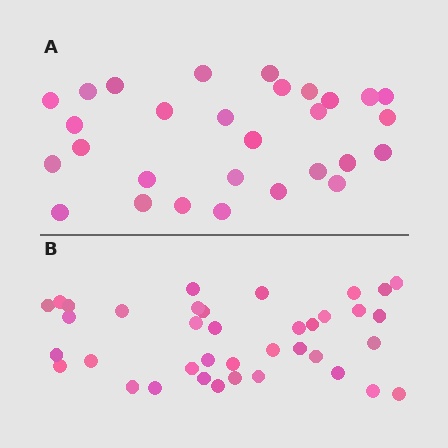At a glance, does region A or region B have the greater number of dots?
Region B (the bottom region) has more dots.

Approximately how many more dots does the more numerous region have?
Region B has roughly 8 or so more dots than region A.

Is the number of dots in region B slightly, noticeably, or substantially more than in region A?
Region B has noticeably more, but not dramatically so. The ratio is roughly 1.3 to 1.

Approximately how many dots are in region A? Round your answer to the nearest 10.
About 30 dots. (The exact count is 29, which rounds to 30.)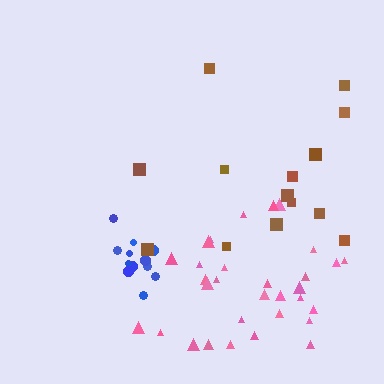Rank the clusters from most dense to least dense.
blue, pink, brown.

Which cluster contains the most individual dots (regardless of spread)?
Pink (31).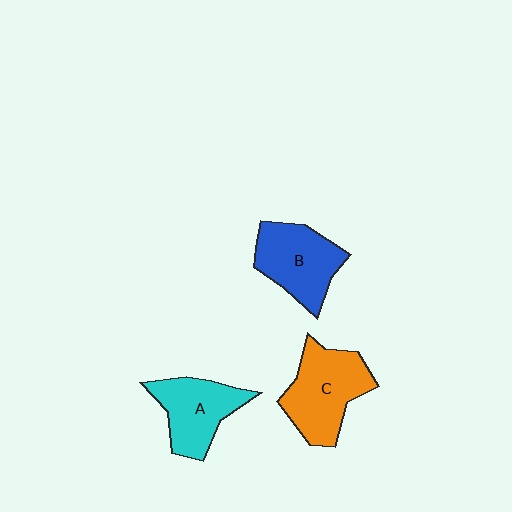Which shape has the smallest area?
Shape A (cyan).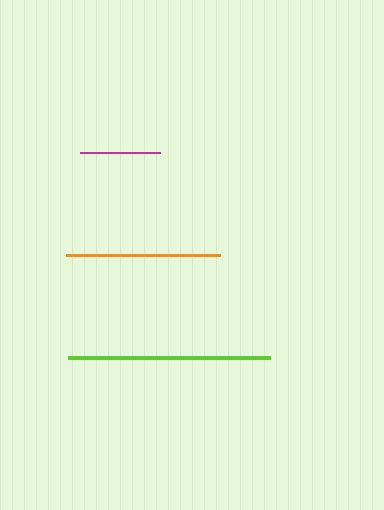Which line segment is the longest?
The lime line is the longest at approximately 202 pixels.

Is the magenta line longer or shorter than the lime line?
The lime line is longer than the magenta line.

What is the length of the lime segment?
The lime segment is approximately 202 pixels long.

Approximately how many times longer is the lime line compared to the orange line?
The lime line is approximately 1.3 times the length of the orange line.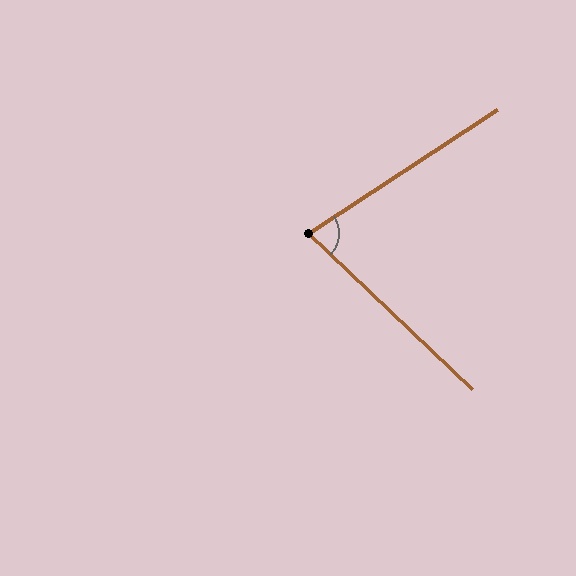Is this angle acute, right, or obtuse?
It is acute.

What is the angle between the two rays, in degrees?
Approximately 77 degrees.